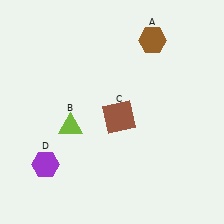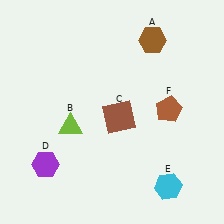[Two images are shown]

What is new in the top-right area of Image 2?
A brown pentagon (F) was added in the top-right area of Image 2.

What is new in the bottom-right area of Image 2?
A cyan hexagon (E) was added in the bottom-right area of Image 2.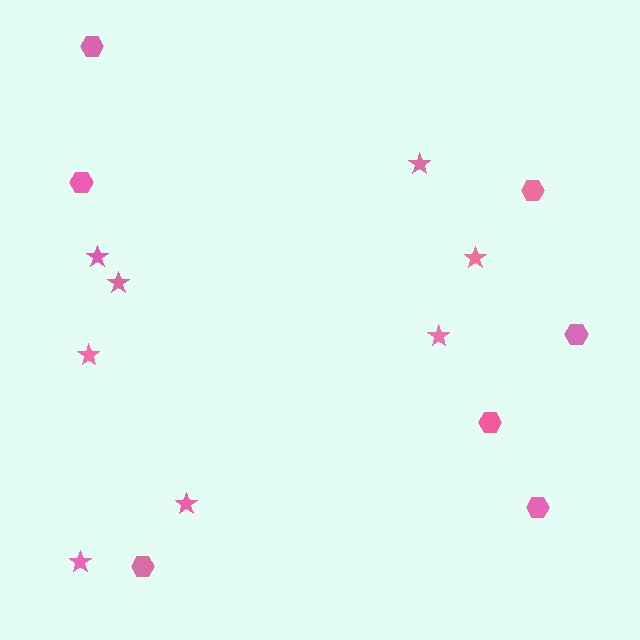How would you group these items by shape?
There are 2 groups: one group of hexagons (7) and one group of stars (8).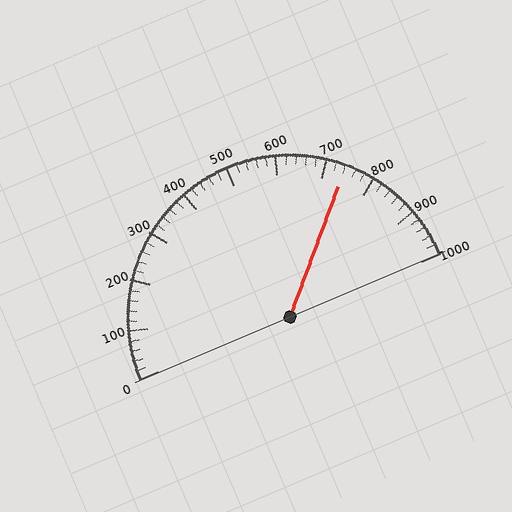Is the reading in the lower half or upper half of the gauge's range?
The reading is in the upper half of the range (0 to 1000).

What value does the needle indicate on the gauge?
The needle indicates approximately 740.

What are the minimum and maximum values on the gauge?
The gauge ranges from 0 to 1000.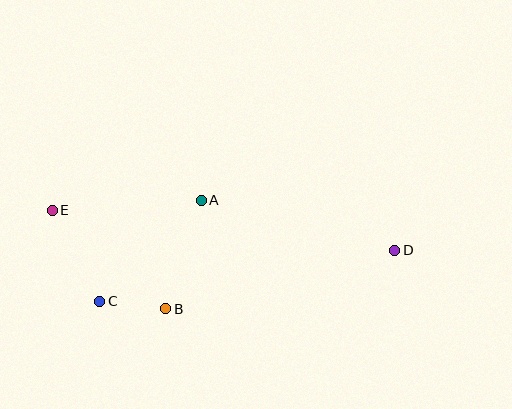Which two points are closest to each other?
Points B and C are closest to each other.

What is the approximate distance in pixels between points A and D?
The distance between A and D is approximately 200 pixels.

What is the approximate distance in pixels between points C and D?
The distance between C and D is approximately 300 pixels.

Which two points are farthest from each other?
Points D and E are farthest from each other.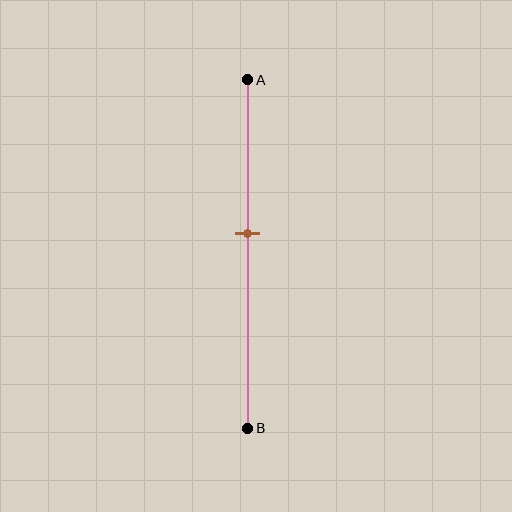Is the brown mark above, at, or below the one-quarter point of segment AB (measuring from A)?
The brown mark is below the one-quarter point of segment AB.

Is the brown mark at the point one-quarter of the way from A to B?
No, the mark is at about 45% from A, not at the 25% one-quarter point.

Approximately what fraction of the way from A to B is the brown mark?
The brown mark is approximately 45% of the way from A to B.